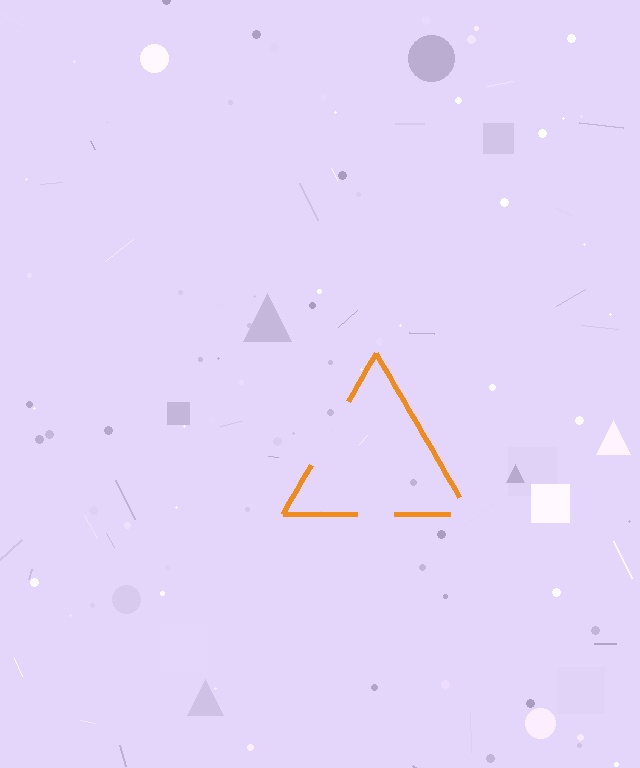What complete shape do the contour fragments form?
The contour fragments form a triangle.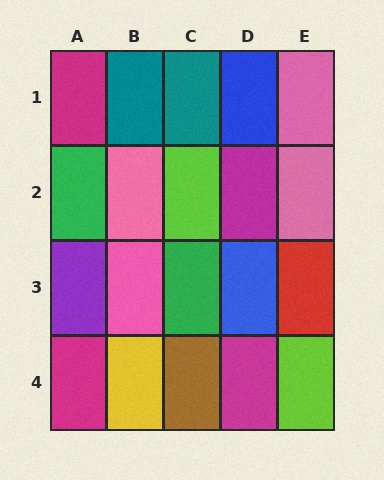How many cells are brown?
1 cell is brown.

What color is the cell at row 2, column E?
Pink.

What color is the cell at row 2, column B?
Pink.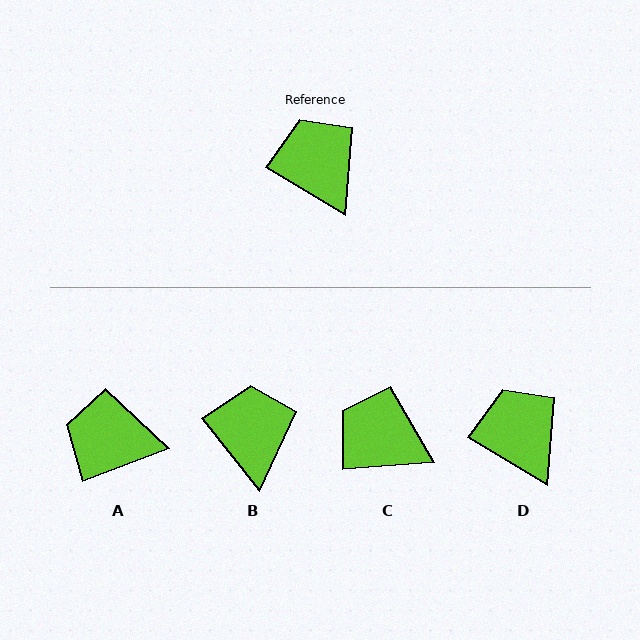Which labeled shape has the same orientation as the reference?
D.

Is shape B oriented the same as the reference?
No, it is off by about 21 degrees.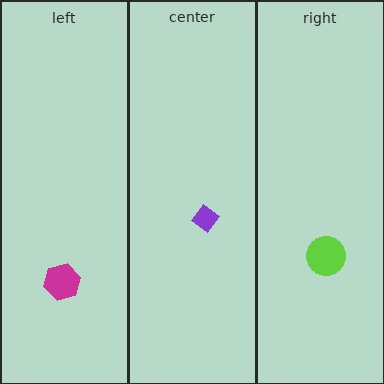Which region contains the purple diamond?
The center region.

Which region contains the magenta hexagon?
The left region.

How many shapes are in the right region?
1.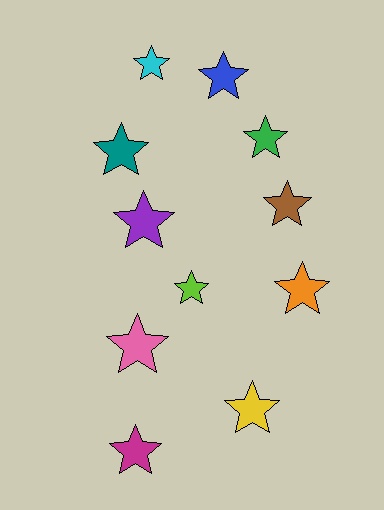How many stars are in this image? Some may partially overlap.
There are 11 stars.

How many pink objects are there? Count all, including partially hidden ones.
There is 1 pink object.